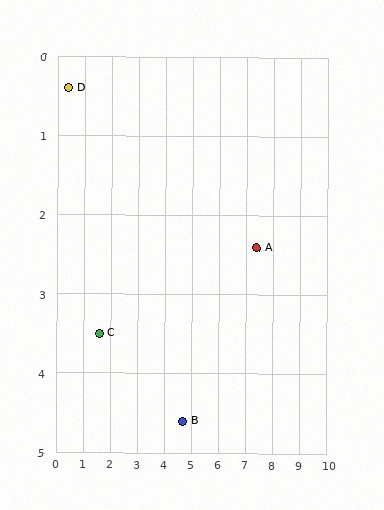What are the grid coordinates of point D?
Point D is at approximately (0.4, 0.4).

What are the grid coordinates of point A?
Point A is at approximately (7.4, 2.4).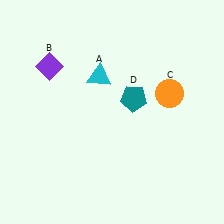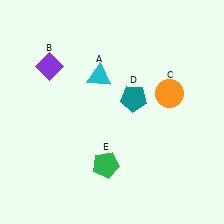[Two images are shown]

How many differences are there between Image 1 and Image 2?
There is 1 difference between the two images.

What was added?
A green pentagon (E) was added in Image 2.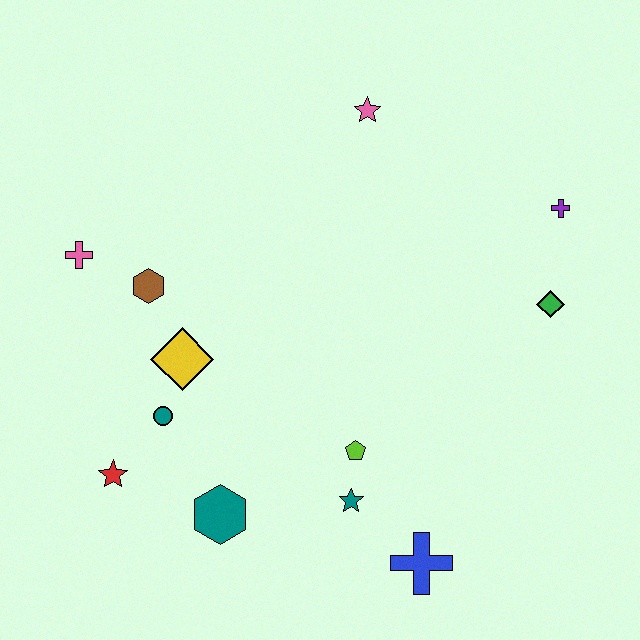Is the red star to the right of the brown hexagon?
No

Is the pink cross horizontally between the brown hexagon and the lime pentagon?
No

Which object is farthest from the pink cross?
The purple cross is farthest from the pink cross.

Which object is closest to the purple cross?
The green diamond is closest to the purple cross.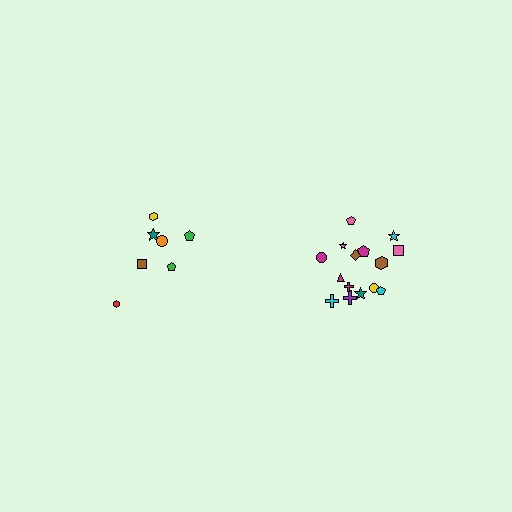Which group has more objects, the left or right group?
The right group.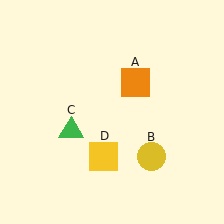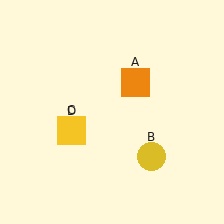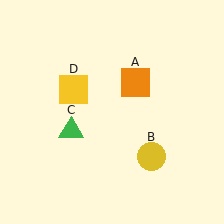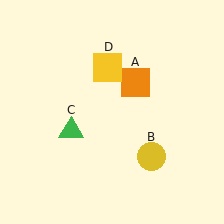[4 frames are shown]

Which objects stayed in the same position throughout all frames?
Orange square (object A) and yellow circle (object B) and green triangle (object C) remained stationary.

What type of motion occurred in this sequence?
The yellow square (object D) rotated clockwise around the center of the scene.